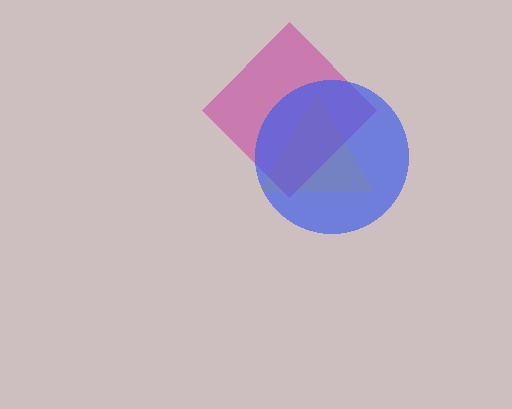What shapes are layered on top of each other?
The layered shapes are: a yellow triangle, a magenta diamond, a blue circle.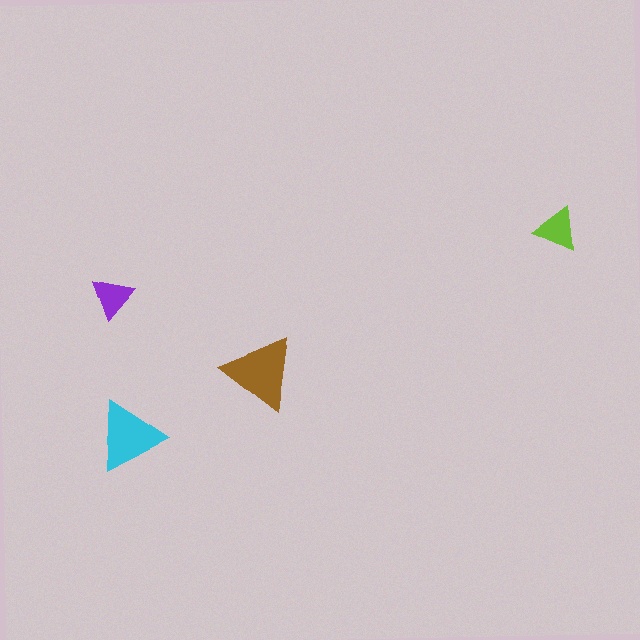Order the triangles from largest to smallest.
the brown one, the cyan one, the lime one, the purple one.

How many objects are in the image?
There are 4 objects in the image.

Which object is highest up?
The lime triangle is topmost.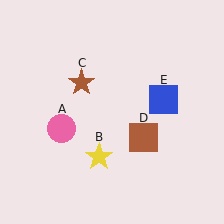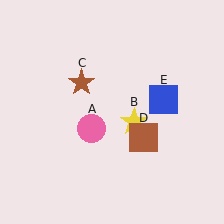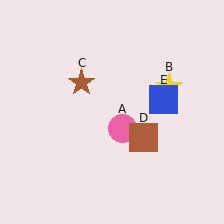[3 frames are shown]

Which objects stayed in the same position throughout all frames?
Brown star (object C) and brown square (object D) and blue square (object E) remained stationary.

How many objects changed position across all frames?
2 objects changed position: pink circle (object A), yellow star (object B).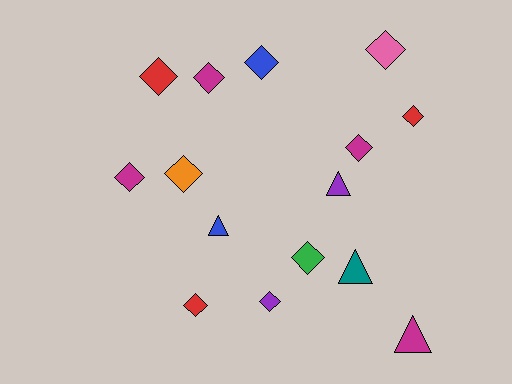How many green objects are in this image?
There is 1 green object.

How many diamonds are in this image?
There are 11 diamonds.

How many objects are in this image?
There are 15 objects.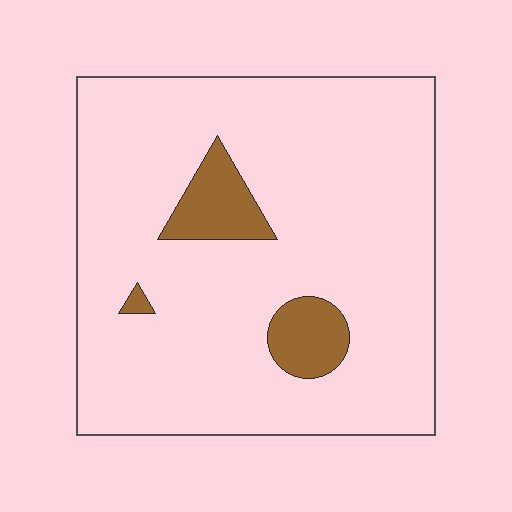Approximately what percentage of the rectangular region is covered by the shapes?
Approximately 10%.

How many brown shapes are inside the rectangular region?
3.